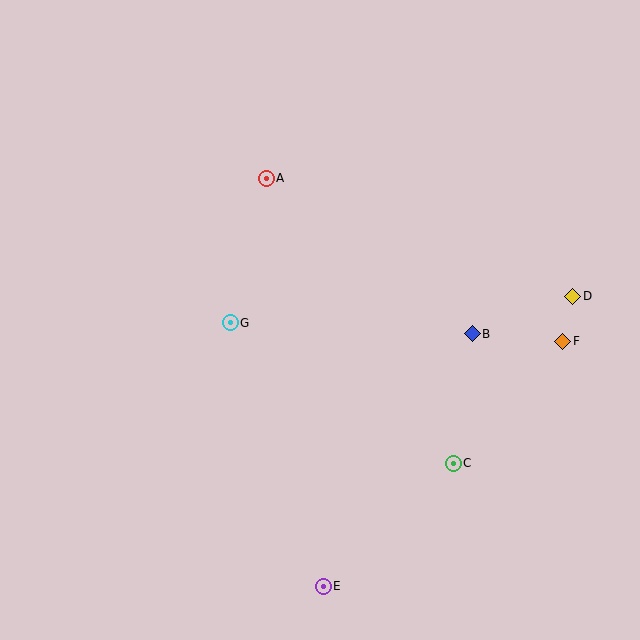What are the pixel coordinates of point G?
Point G is at (230, 323).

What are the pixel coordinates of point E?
Point E is at (323, 586).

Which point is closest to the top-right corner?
Point D is closest to the top-right corner.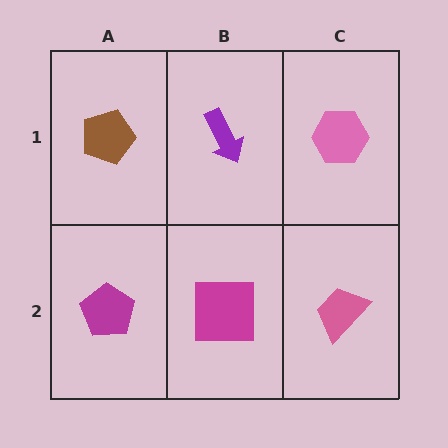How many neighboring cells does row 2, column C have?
2.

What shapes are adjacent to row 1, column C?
A pink trapezoid (row 2, column C), a purple arrow (row 1, column B).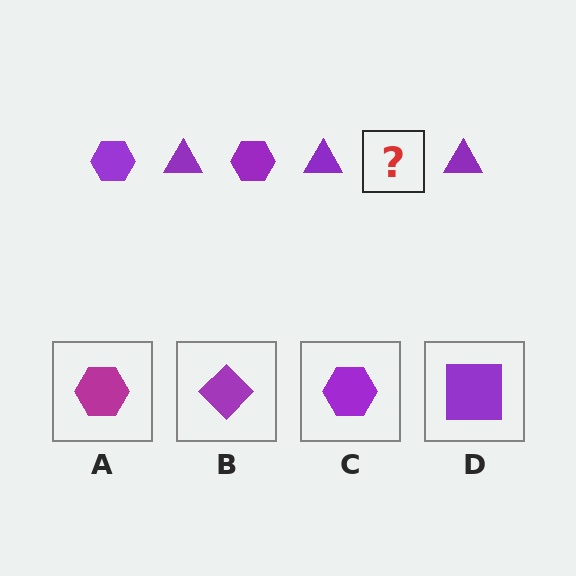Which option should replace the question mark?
Option C.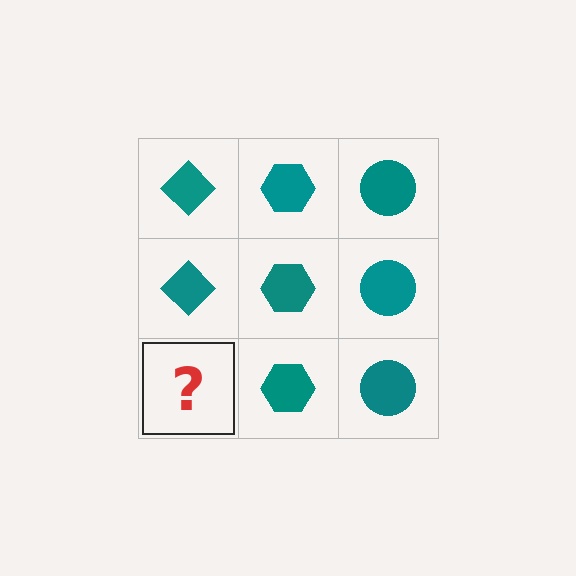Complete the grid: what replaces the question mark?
The question mark should be replaced with a teal diamond.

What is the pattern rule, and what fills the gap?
The rule is that each column has a consistent shape. The gap should be filled with a teal diamond.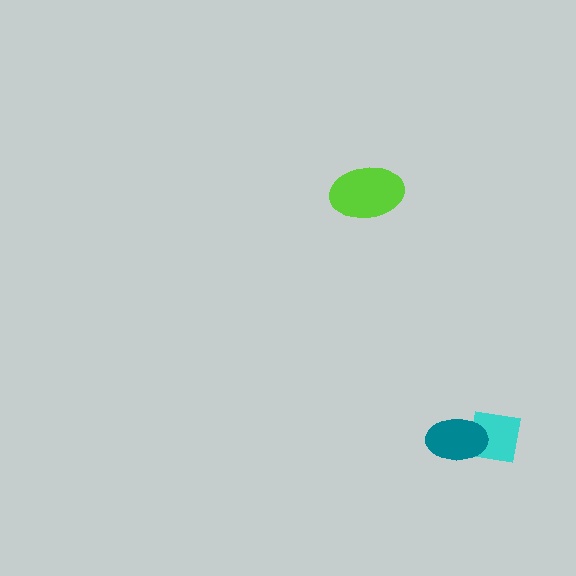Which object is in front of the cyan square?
The teal ellipse is in front of the cyan square.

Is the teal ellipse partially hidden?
No, no other shape covers it.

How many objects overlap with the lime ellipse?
0 objects overlap with the lime ellipse.